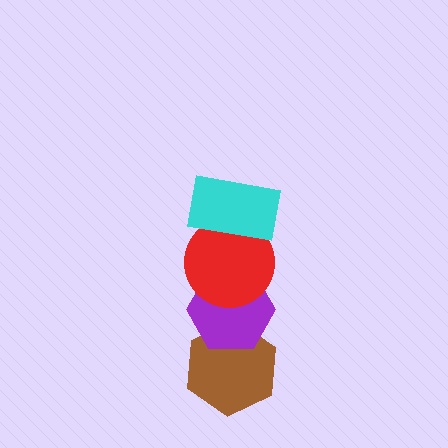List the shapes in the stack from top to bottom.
From top to bottom: the cyan rectangle, the red circle, the purple hexagon, the brown hexagon.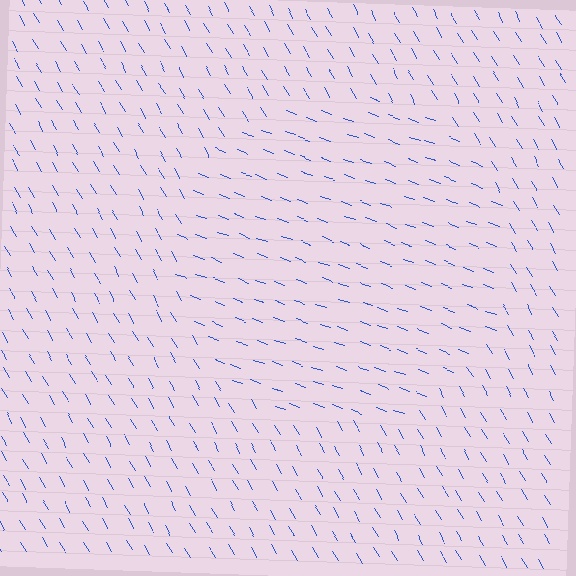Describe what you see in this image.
The image is filled with small blue line segments. A circle region in the image has lines oriented differently from the surrounding lines, creating a visible texture boundary.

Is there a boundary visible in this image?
Yes, there is a texture boundary formed by a change in line orientation.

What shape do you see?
I see a circle.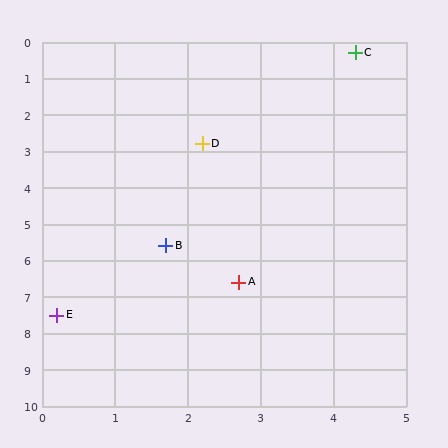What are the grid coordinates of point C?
Point C is at approximately (4.3, 0.3).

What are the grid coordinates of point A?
Point A is at approximately (2.7, 6.6).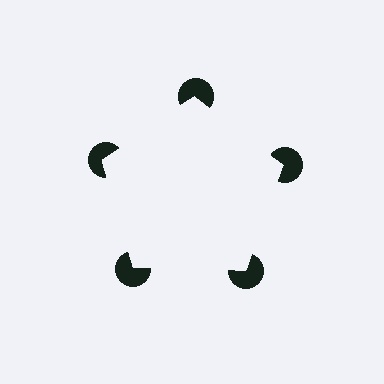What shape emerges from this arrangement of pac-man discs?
An illusory pentagon — its edges are inferred from the aligned wedge cuts in the pac-man discs, not physically drawn.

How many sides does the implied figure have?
5 sides.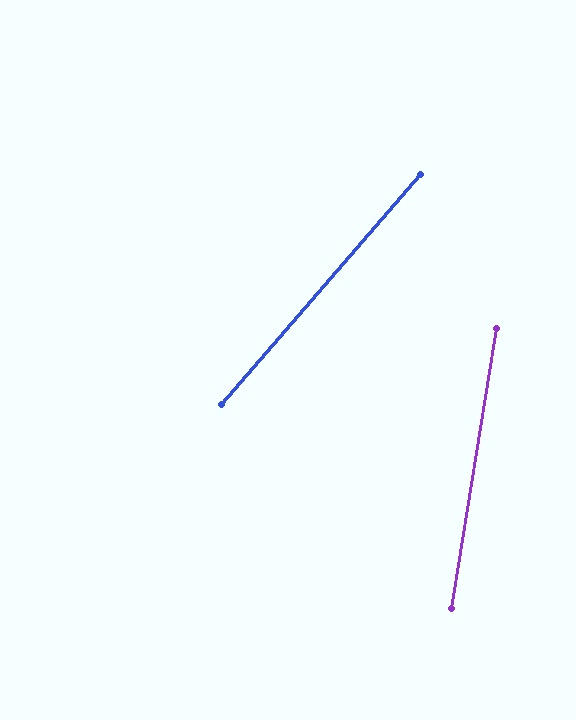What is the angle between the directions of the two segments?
Approximately 32 degrees.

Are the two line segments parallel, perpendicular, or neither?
Neither parallel nor perpendicular — they differ by about 32°.